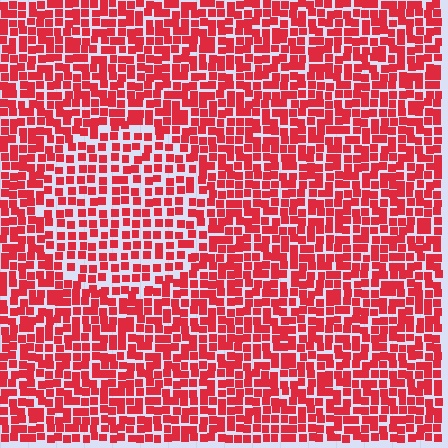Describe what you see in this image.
The image contains small red elements arranged at two different densities. A circle-shaped region is visible where the elements are less densely packed than the surrounding area.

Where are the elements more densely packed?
The elements are more densely packed outside the circle boundary.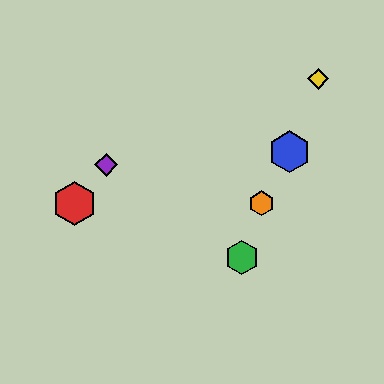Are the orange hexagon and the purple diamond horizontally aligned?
No, the orange hexagon is at y≈203 and the purple diamond is at y≈165.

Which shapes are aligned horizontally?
The red hexagon, the orange hexagon are aligned horizontally.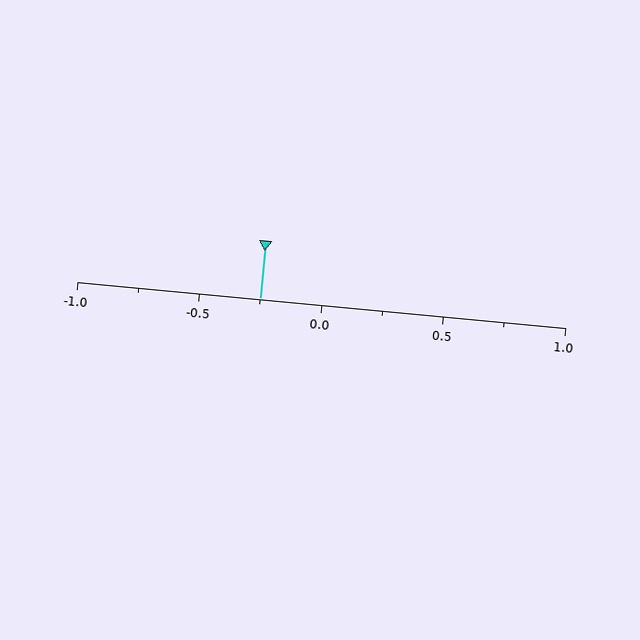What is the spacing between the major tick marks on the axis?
The major ticks are spaced 0.5 apart.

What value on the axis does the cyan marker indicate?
The marker indicates approximately -0.25.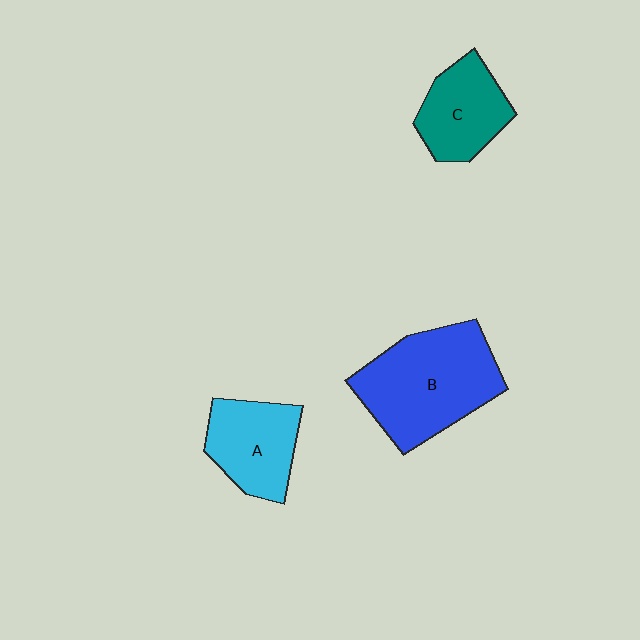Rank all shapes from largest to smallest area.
From largest to smallest: B (blue), A (cyan), C (teal).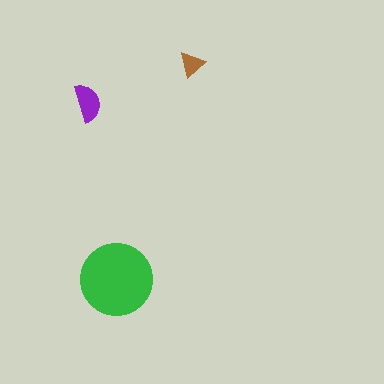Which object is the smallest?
The brown triangle.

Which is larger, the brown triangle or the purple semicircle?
The purple semicircle.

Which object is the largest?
The green circle.